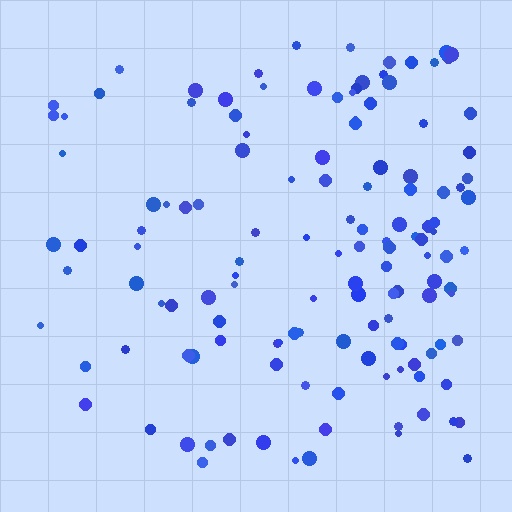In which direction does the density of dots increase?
From left to right, with the right side densest.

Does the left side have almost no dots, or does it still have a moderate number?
Still a moderate number, just noticeably fewer than the right.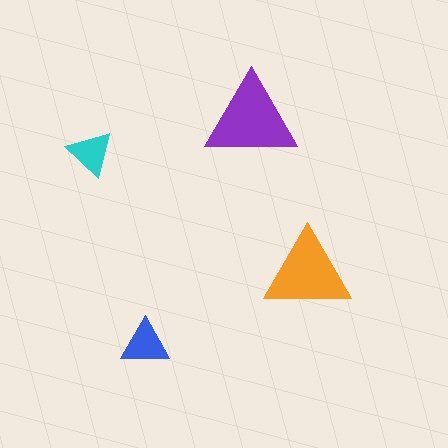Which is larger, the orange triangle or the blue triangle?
The orange one.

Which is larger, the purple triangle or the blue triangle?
The purple one.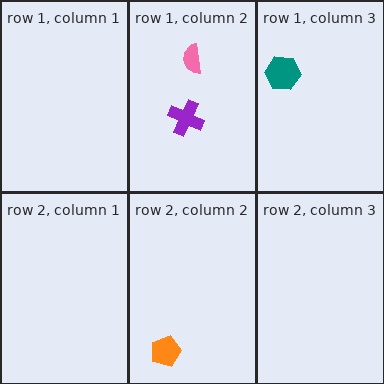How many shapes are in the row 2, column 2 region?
1.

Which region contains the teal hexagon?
The row 1, column 3 region.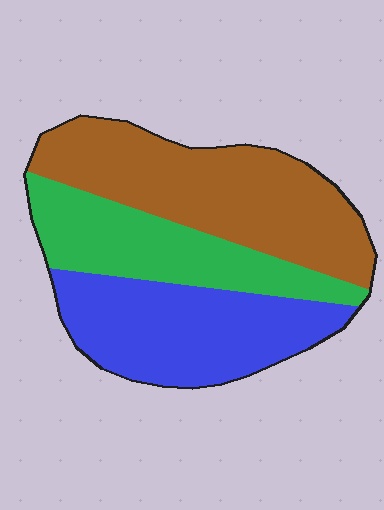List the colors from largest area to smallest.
From largest to smallest: brown, blue, green.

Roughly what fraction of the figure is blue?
Blue takes up about one third (1/3) of the figure.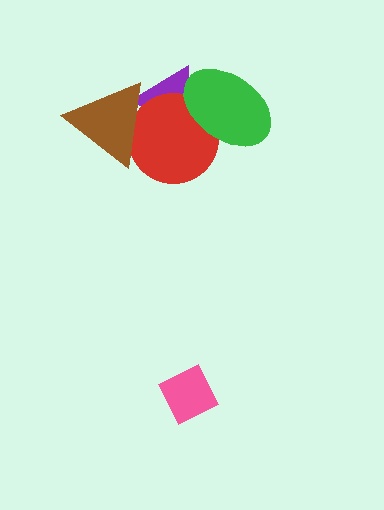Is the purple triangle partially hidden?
Yes, it is partially covered by another shape.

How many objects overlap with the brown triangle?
2 objects overlap with the brown triangle.